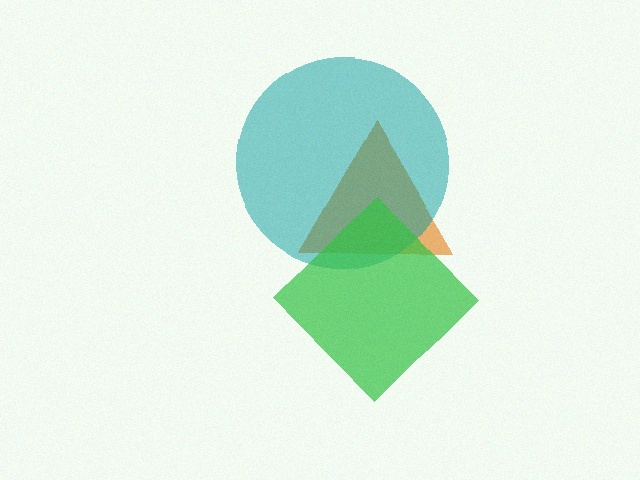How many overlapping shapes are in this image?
There are 3 overlapping shapes in the image.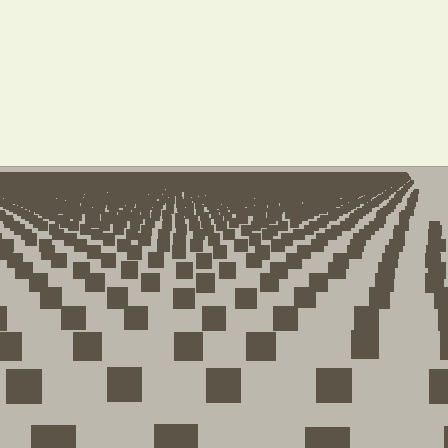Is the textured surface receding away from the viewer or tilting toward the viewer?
The surface is receding away from the viewer. Texture elements get smaller and denser toward the top.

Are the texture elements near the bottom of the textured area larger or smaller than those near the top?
Larger. Near the bottom, elements are closer to the viewer and appear at a bigger on-screen size.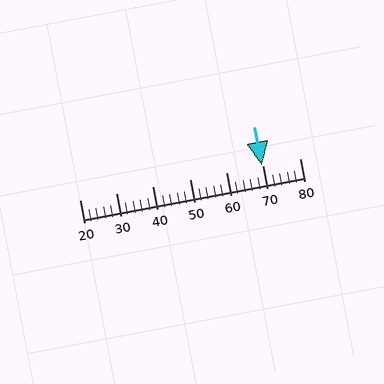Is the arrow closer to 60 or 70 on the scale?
The arrow is closer to 70.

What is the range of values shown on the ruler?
The ruler shows values from 20 to 80.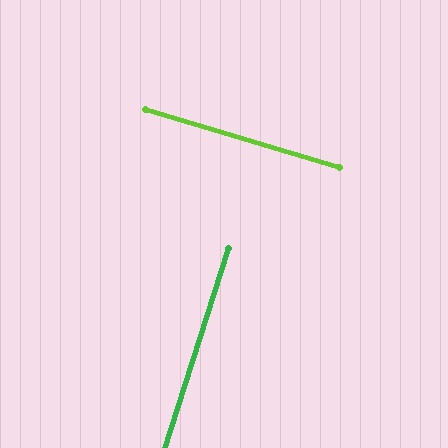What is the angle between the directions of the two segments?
Approximately 89 degrees.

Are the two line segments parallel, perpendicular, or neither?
Perpendicular — they meet at approximately 89°.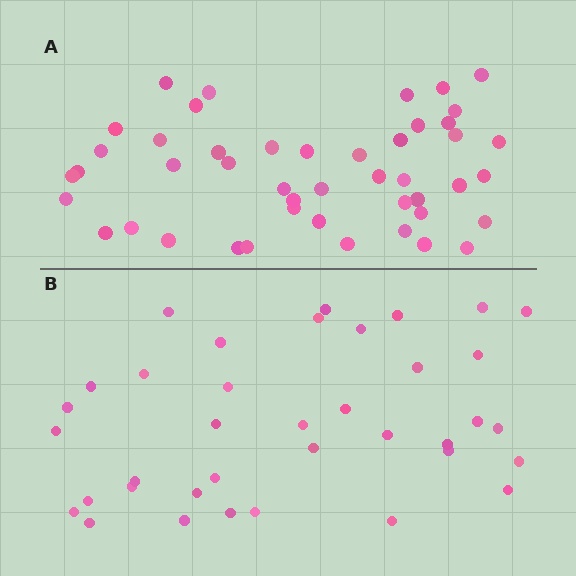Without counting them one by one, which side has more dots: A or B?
Region A (the top region) has more dots.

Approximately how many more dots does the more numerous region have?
Region A has roughly 8 or so more dots than region B.